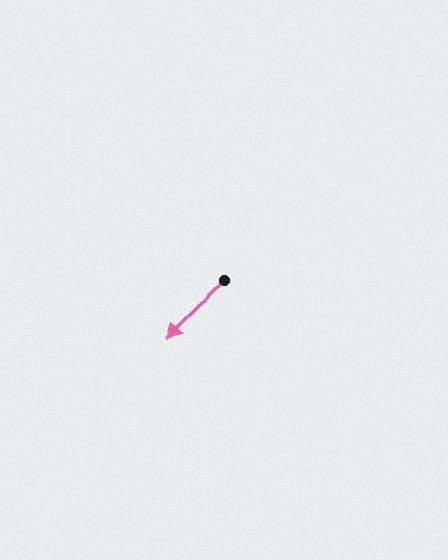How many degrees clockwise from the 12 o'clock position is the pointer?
Approximately 226 degrees.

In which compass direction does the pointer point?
Southwest.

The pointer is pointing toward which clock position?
Roughly 8 o'clock.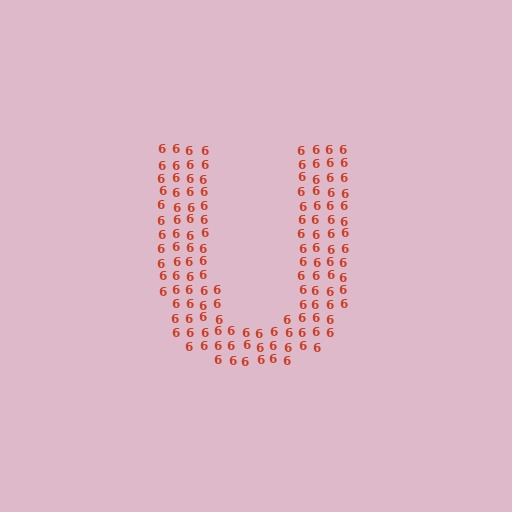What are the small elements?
The small elements are digit 6's.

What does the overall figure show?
The overall figure shows the letter U.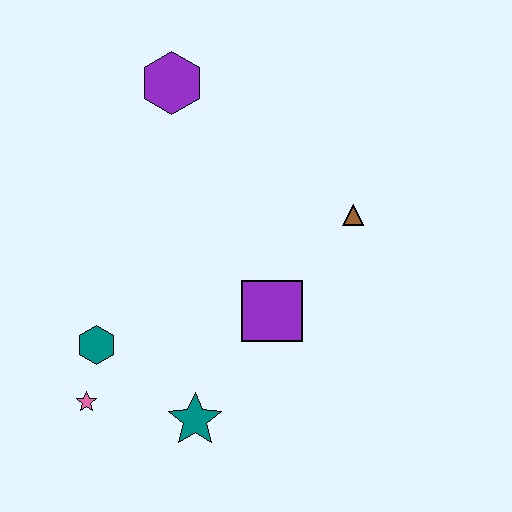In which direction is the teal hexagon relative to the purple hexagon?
The teal hexagon is below the purple hexagon.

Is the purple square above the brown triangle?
No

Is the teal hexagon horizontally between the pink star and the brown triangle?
Yes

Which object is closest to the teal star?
The pink star is closest to the teal star.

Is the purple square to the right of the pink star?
Yes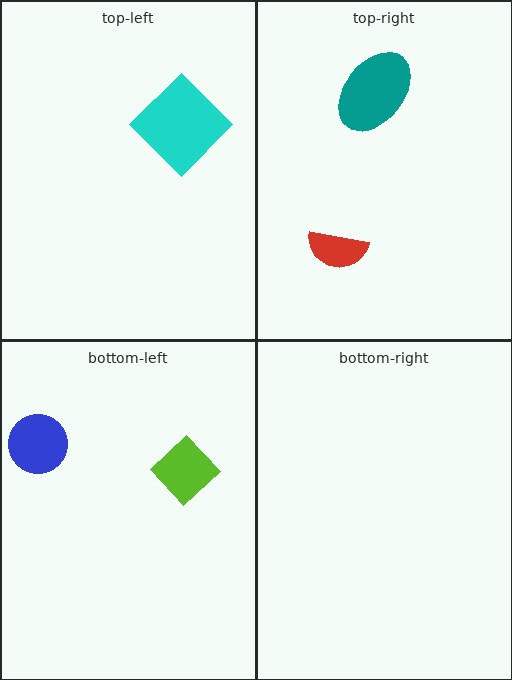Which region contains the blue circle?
The bottom-left region.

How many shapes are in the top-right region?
2.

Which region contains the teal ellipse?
The top-right region.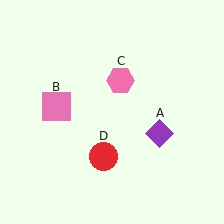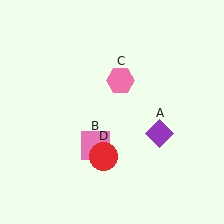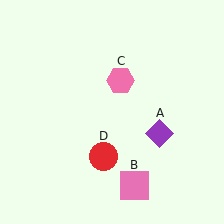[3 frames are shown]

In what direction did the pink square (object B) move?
The pink square (object B) moved down and to the right.